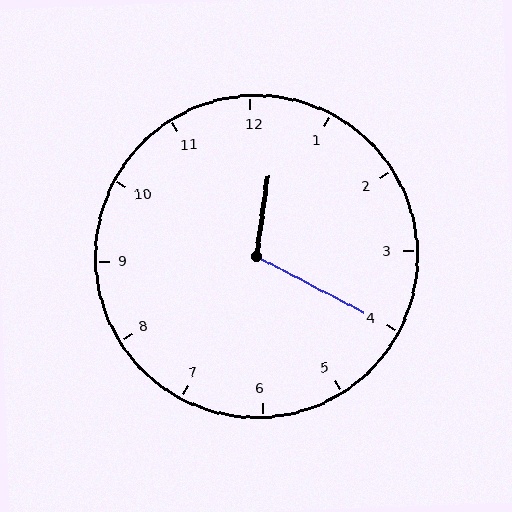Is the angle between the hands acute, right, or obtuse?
It is obtuse.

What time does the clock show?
12:20.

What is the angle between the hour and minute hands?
Approximately 110 degrees.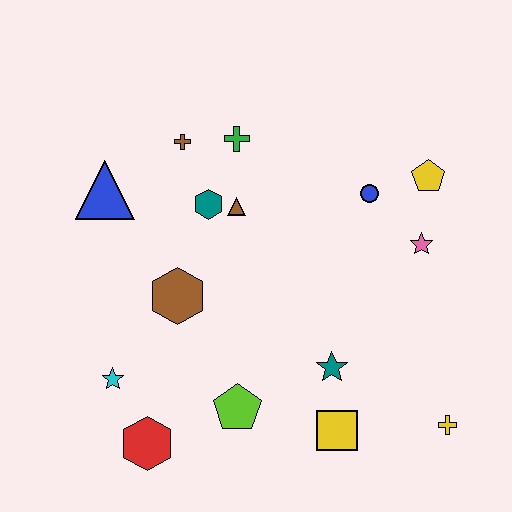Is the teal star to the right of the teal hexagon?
Yes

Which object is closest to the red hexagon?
The cyan star is closest to the red hexagon.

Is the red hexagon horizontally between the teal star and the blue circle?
No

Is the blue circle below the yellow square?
No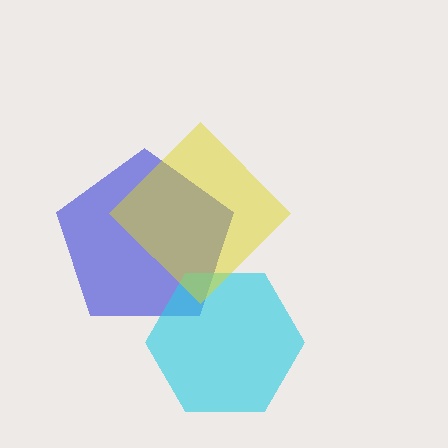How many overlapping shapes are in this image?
There are 3 overlapping shapes in the image.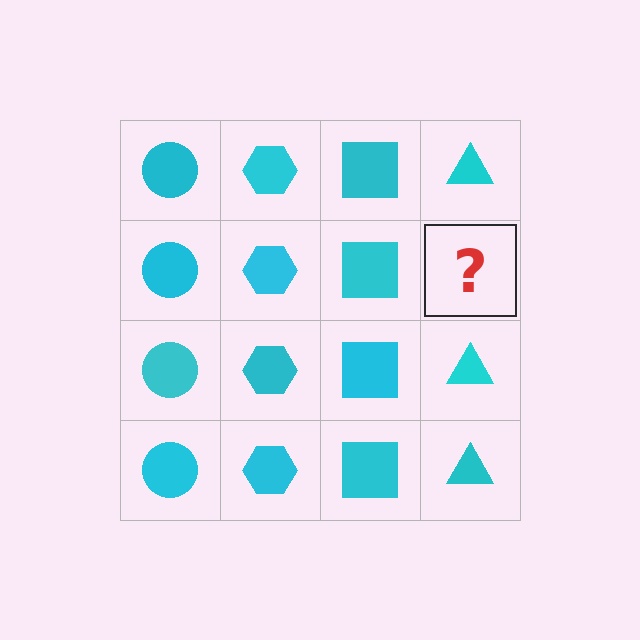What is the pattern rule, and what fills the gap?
The rule is that each column has a consistent shape. The gap should be filled with a cyan triangle.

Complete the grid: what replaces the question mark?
The question mark should be replaced with a cyan triangle.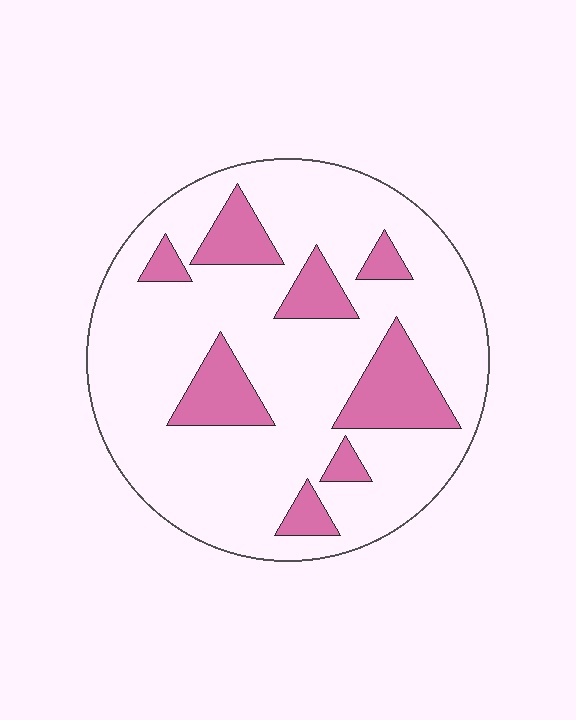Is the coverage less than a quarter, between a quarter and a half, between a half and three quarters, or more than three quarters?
Less than a quarter.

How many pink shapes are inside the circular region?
8.